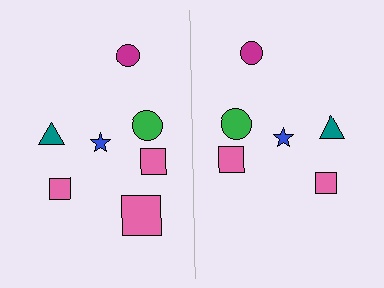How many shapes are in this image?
There are 13 shapes in this image.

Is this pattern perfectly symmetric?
No, the pattern is not perfectly symmetric. A pink square is missing from the right side.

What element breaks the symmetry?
A pink square is missing from the right side.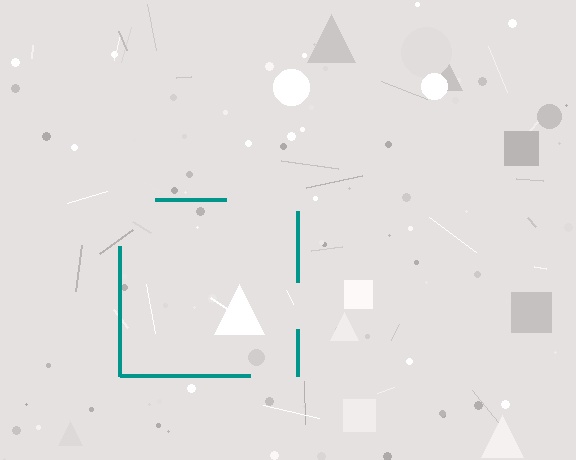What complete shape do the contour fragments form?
The contour fragments form a square.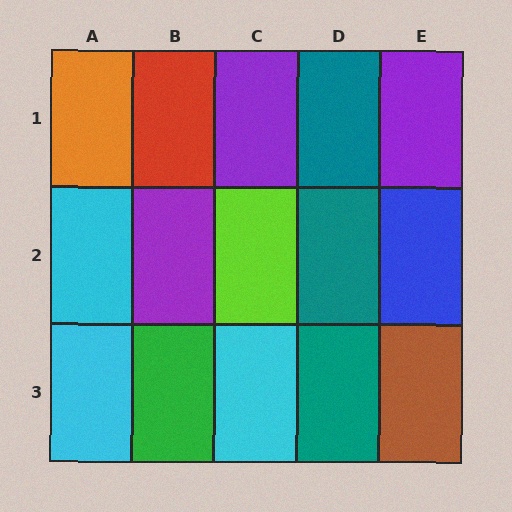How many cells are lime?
1 cell is lime.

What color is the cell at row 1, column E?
Purple.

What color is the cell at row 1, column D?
Teal.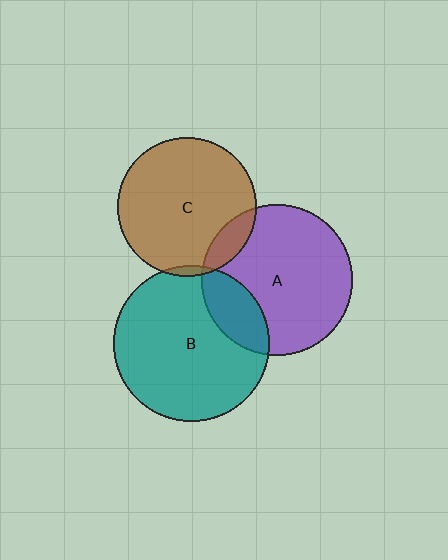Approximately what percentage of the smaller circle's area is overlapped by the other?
Approximately 5%.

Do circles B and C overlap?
Yes.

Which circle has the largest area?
Circle B (teal).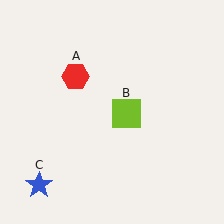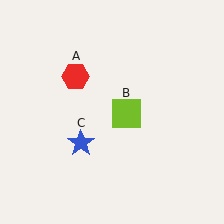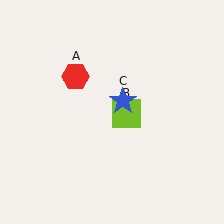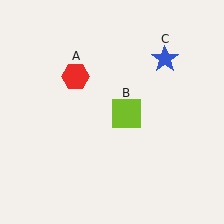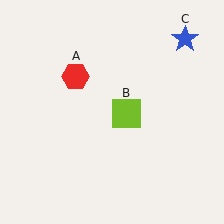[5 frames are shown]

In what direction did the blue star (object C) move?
The blue star (object C) moved up and to the right.